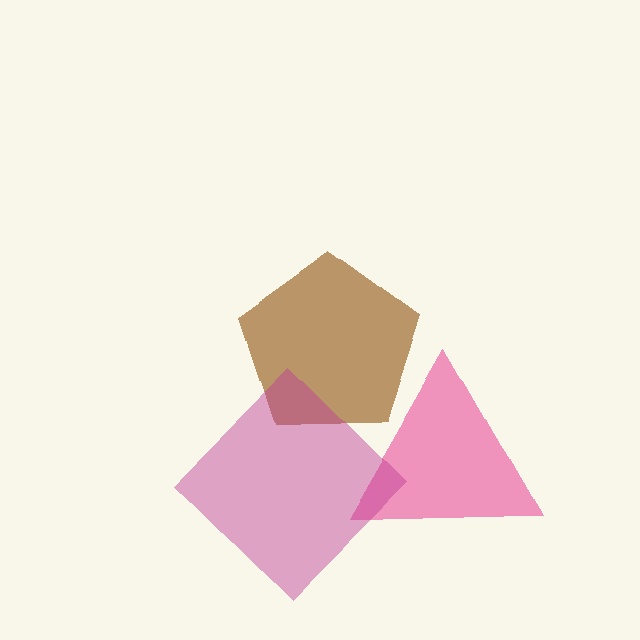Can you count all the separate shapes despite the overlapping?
Yes, there are 3 separate shapes.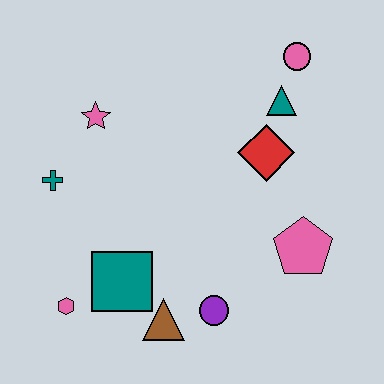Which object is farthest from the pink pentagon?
The teal cross is farthest from the pink pentagon.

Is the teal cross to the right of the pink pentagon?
No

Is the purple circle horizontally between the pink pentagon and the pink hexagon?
Yes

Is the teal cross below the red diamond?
Yes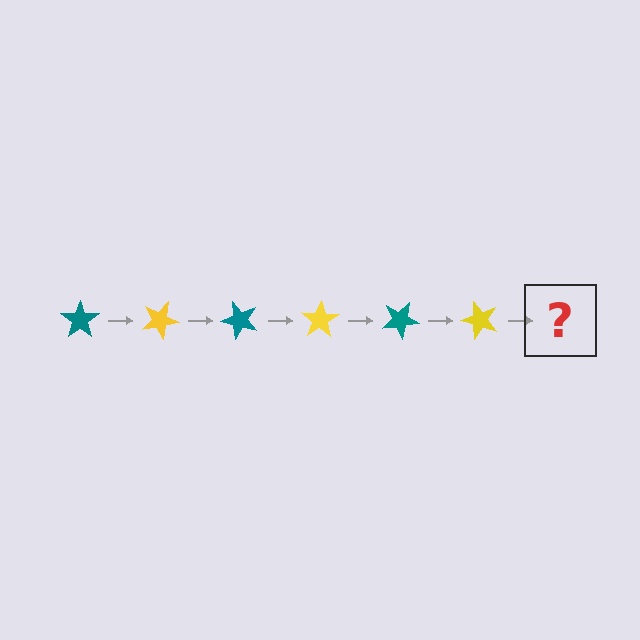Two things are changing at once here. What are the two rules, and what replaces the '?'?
The two rules are that it rotates 25 degrees each step and the color cycles through teal and yellow. The '?' should be a teal star, rotated 150 degrees from the start.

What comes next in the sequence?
The next element should be a teal star, rotated 150 degrees from the start.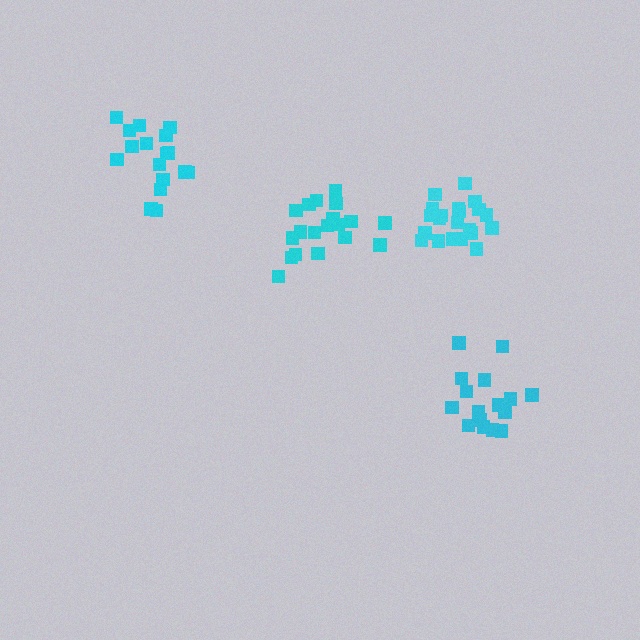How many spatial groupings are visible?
There are 4 spatial groupings.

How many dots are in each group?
Group 1: 19 dots, Group 2: 21 dots, Group 3: 17 dots, Group 4: 17 dots (74 total).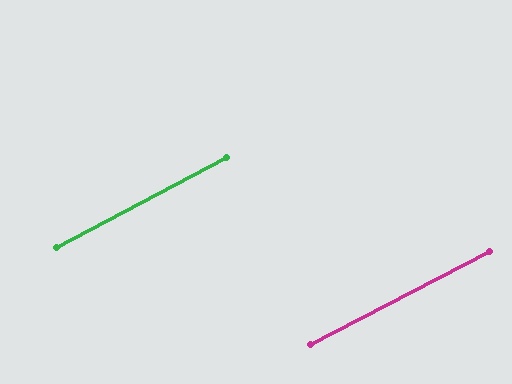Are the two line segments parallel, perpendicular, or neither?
Parallel — their directions differ by only 0.2°.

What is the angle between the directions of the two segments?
Approximately 0 degrees.